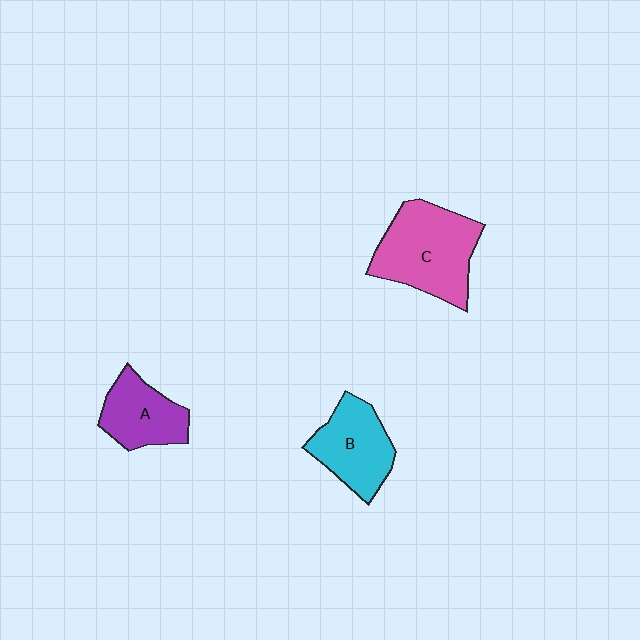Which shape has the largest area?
Shape C (pink).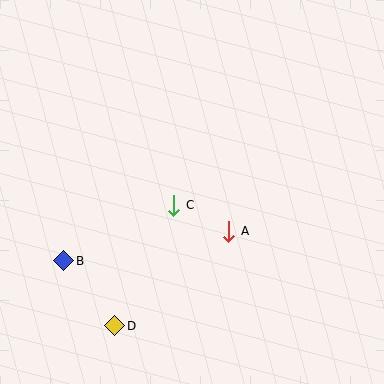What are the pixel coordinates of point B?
Point B is at (64, 261).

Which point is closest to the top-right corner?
Point A is closest to the top-right corner.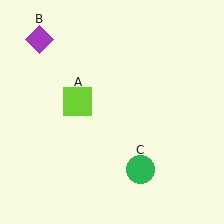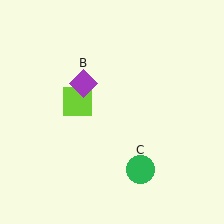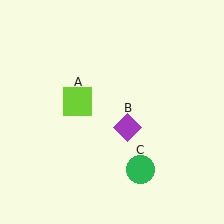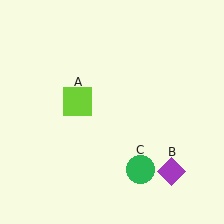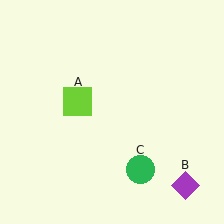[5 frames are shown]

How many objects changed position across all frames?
1 object changed position: purple diamond (object B).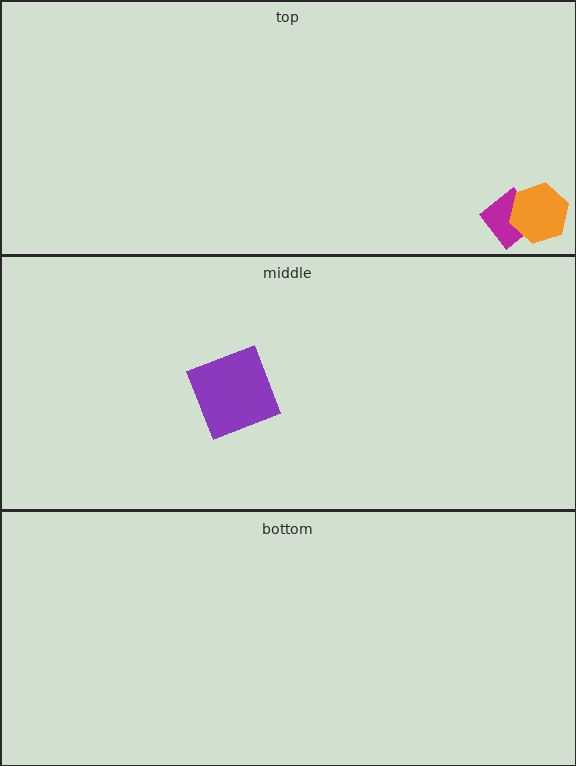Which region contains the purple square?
The middle region.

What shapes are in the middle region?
The purple square.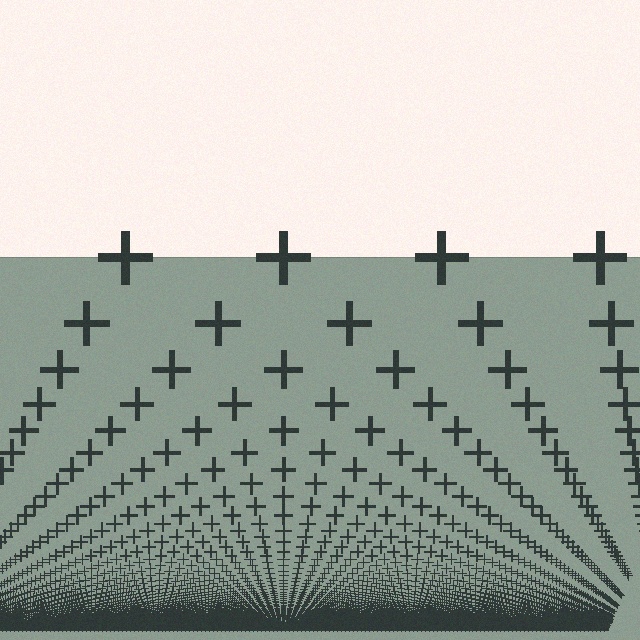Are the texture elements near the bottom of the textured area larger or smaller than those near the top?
Smaller. The gradient is inverted — elements near the bottom are smaller and denser.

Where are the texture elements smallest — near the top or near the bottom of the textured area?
Near the bottom.